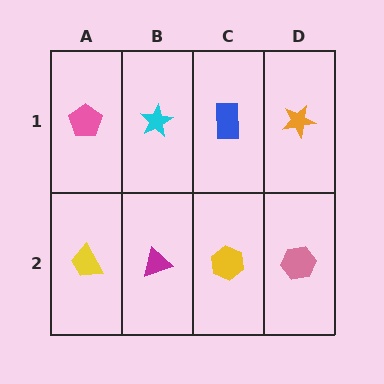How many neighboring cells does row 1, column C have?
3.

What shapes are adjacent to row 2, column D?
An orange star (row 1, column D), a yellow hexagon (row 2, column C).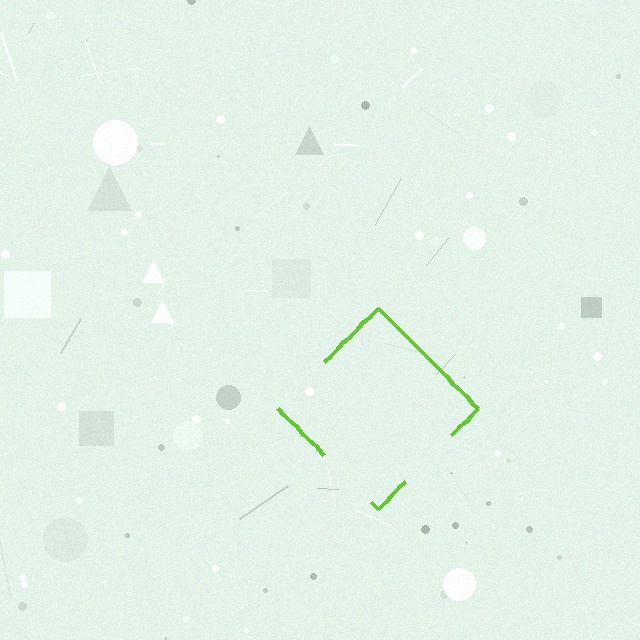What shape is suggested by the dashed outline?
The dashed outline suggests a diamond.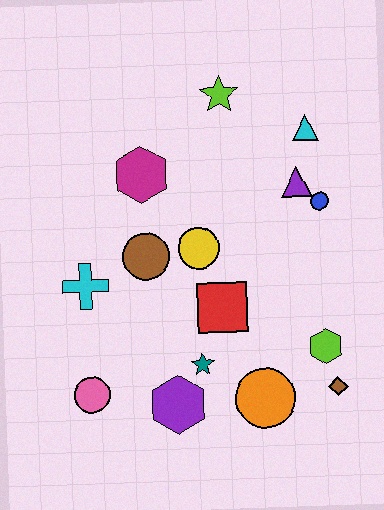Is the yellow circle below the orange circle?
No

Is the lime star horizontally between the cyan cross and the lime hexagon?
Yes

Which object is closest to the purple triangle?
The blue circle is closest to the purple triangle.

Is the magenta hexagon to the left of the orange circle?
Yes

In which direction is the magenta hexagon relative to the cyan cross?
The magenta hexagon is above the cyan cross.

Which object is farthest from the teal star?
The lime star is farthest from the teal star.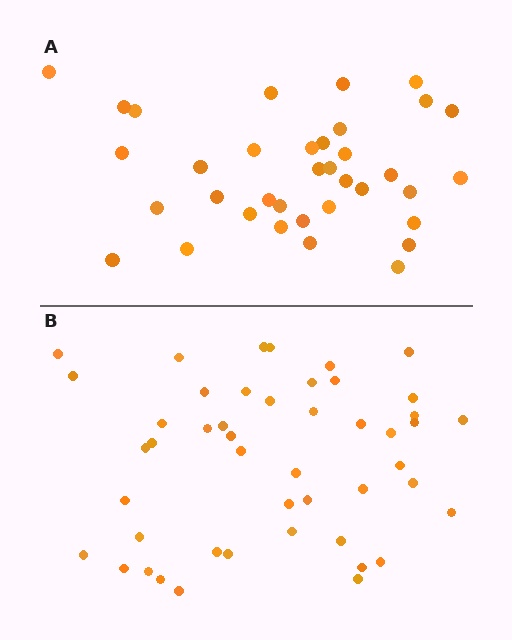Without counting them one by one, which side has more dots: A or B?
Region B (the bottom region) has more dots.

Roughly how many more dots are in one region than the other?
Region B has roughly 12 or so more dots than region A.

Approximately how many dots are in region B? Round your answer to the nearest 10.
About 50 dots. (The exact count is 47, which rounds to 50.)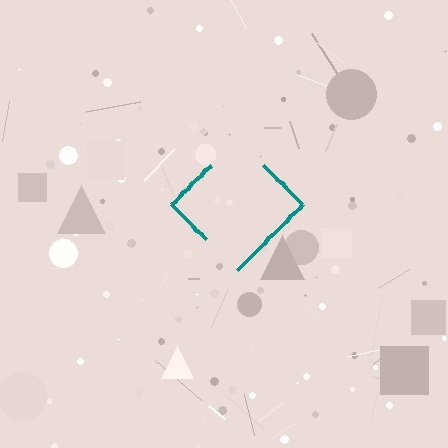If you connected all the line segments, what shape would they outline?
They would outline a diamond.